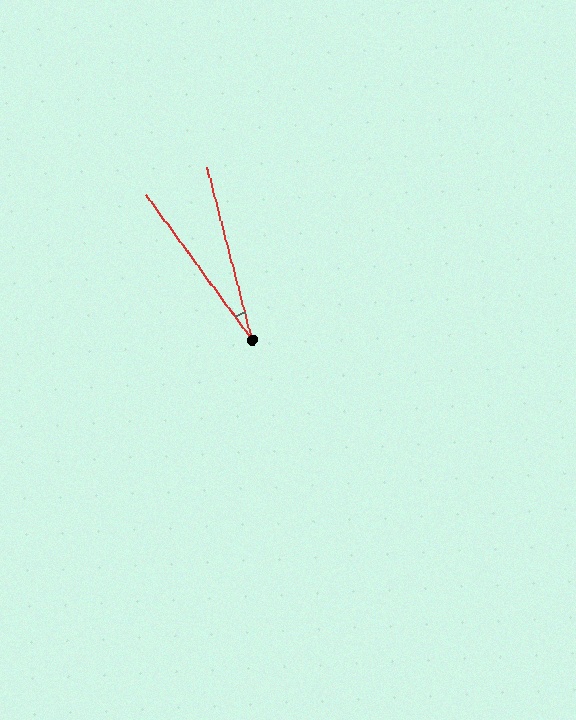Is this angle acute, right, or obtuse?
It is acute.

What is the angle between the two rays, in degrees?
Approximately 22 degrees.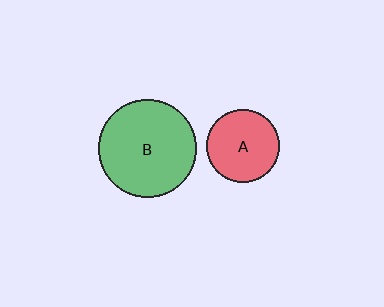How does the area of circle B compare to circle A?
Approximately 1.8 times.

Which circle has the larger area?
Circle B (green).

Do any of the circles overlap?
No, none of the circles overlap.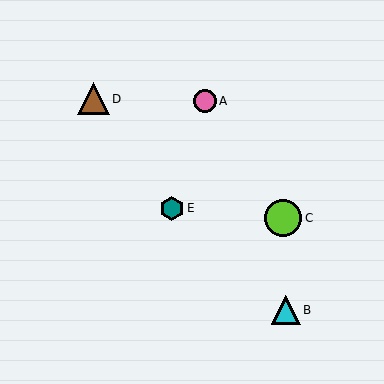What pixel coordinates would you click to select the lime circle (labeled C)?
Click at (283, 218) to select the lime circle C.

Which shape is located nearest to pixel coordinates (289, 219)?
The lime circle (labeled C) at (283, 218) is nearest to that location.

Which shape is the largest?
The lime circle (labeled C) is the largest.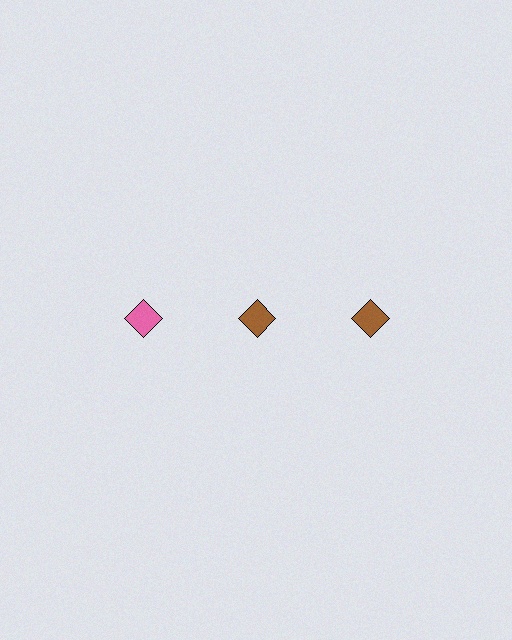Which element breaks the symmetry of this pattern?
The pink diamond in the top row, leftmost column breaks the symmetry. All other shapes are brown diamonds.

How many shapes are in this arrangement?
There are 3 shapes arranged in a grid pattern.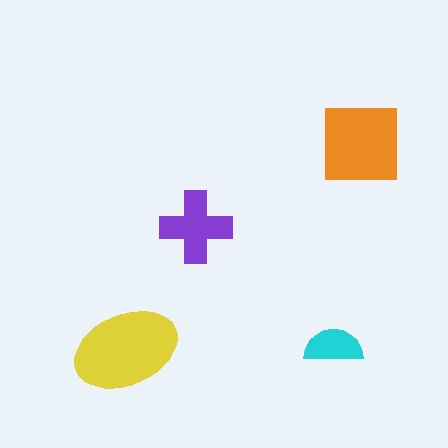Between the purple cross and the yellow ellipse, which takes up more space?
The yellow ellipse.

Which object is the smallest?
The cyan semicircle.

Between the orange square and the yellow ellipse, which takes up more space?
The yellow ellipse.